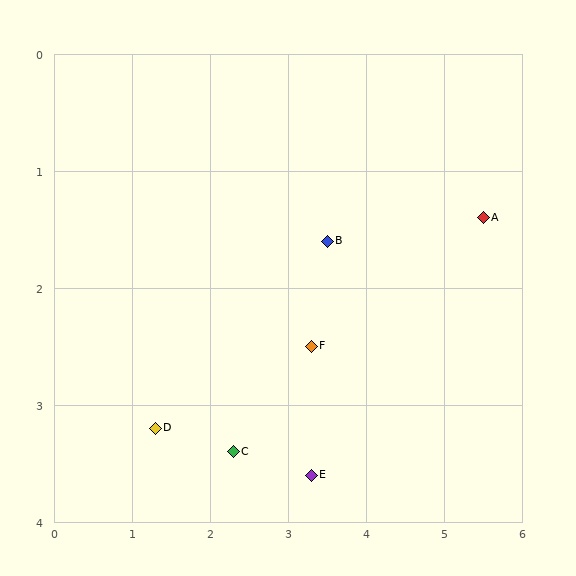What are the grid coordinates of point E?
Point E is at approximately (3.3, 3.6).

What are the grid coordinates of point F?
Point F is at approximately (3.3, 2.5).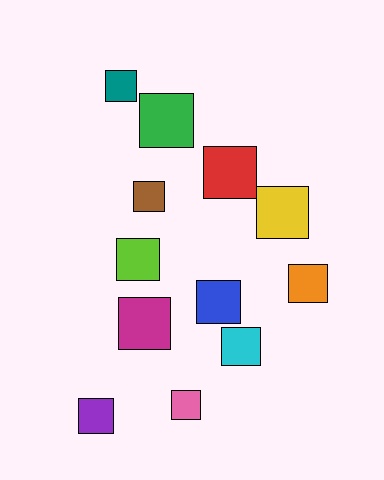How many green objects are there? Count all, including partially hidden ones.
There is 1 green object.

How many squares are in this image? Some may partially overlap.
There are 12 squares.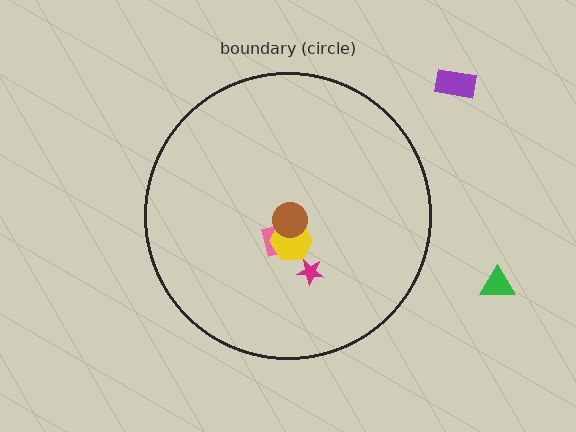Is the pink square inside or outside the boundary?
Inside.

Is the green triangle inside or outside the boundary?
Outside.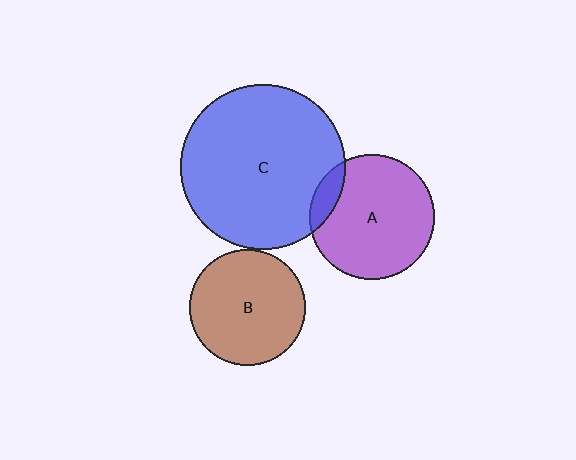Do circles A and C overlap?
Yes.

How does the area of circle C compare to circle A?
Approximately 1.7 times.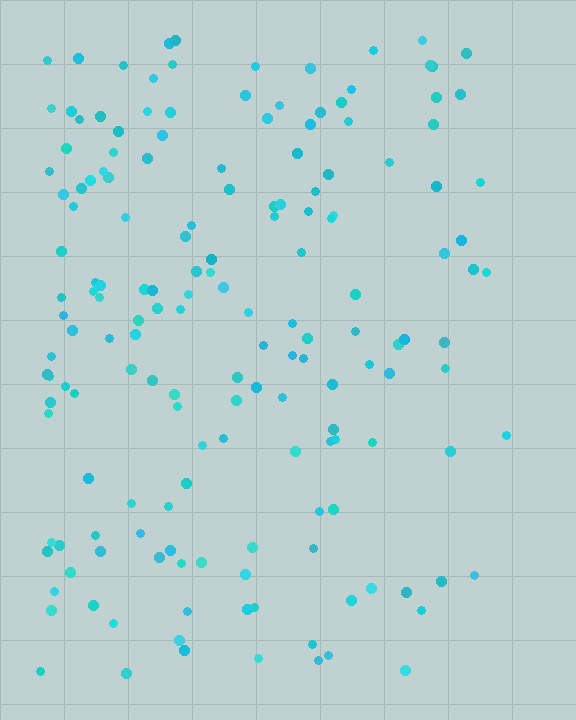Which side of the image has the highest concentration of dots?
The left.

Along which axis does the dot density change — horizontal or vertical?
Horizontal.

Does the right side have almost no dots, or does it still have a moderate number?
Still a moderate number, just noticeably fewer than the left.